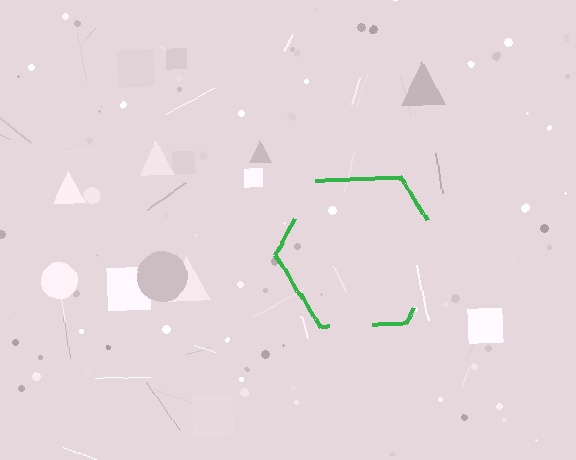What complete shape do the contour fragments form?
The contour fragments form a hexagon.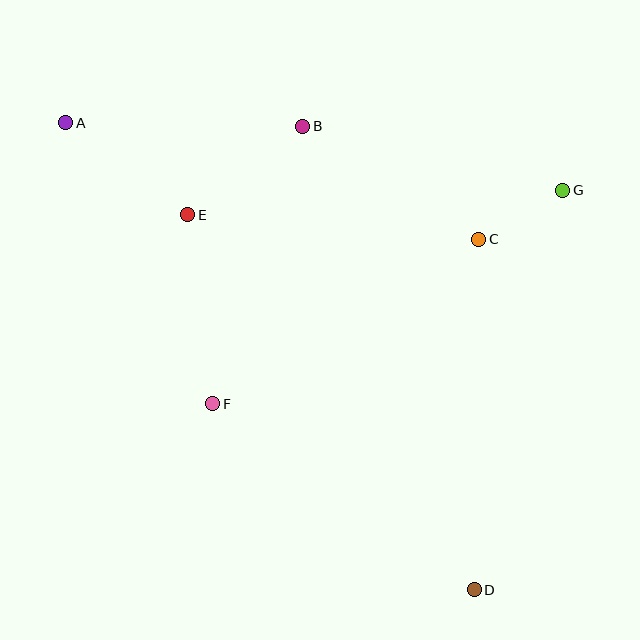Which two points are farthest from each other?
Points A and D are farthest from each other.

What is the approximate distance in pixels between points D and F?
The distance between D and F is approximately 321 pixels.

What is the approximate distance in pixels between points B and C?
The distance between B and C is approximately 209 pixels.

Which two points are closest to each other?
Points C and G are closest to each other.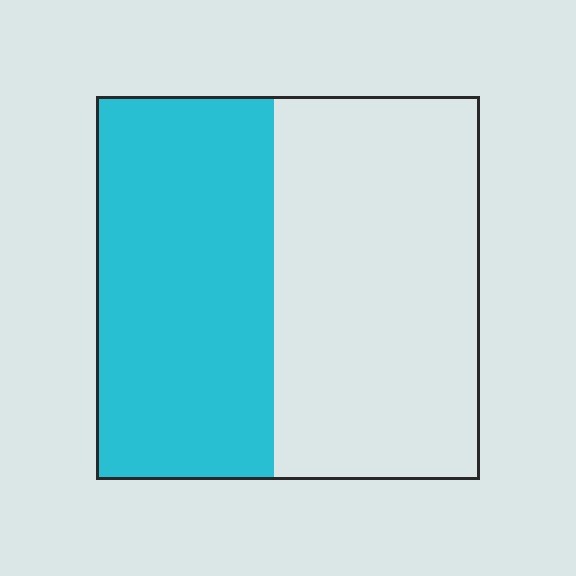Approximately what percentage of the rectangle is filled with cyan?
Approximately 45%.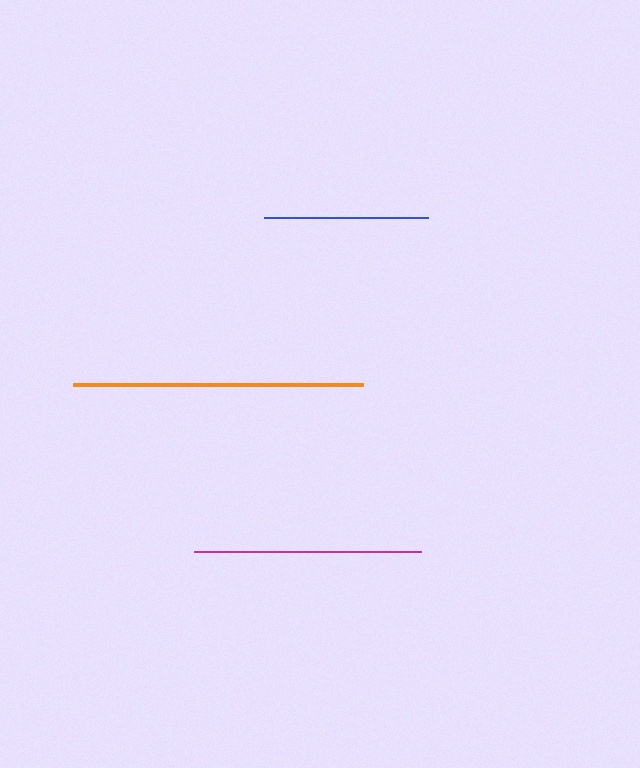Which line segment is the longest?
The orange line is the longest at approximately 291 pixels.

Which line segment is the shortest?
The blue line is the shortest at approximately 164 pixels.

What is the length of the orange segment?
The orange segment is approximately 291 pixels long.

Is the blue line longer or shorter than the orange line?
The orange line is longer than the blue line.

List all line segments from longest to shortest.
From longest to shortest: orange, magenta, blue.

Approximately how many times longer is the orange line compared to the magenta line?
The orange line is approximately 1.3 times the length of the magenta line.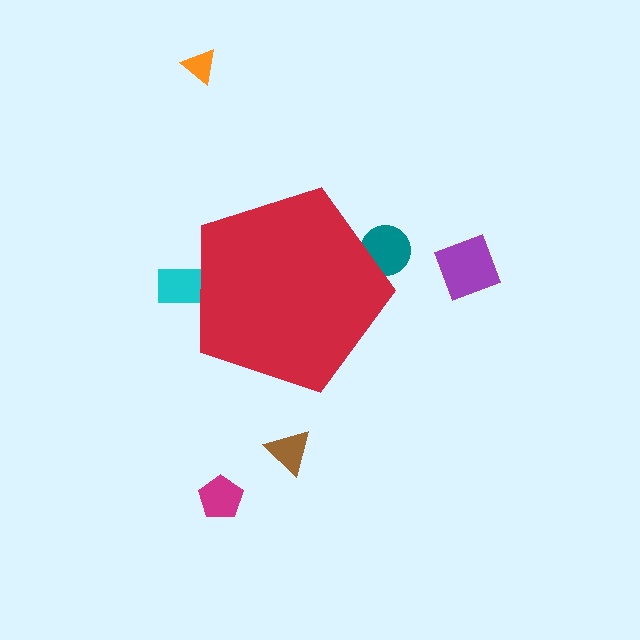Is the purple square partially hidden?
No, the purple square is fully visible.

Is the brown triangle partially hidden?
No, the brown triangle is fully visible.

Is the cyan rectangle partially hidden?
Yes, the cyan rectangle is partially hidden behind the red pentagon.